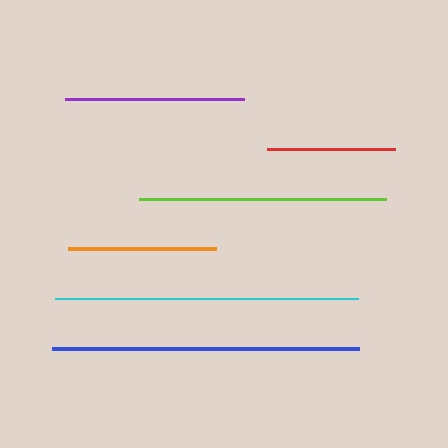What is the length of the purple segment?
The purple segment is approximately 179 pixels long.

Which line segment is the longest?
The blue line is the longest at approximately 308 pixels.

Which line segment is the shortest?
The red line is the shortest at approximately 128 pixels.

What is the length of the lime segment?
The lime segment is approximately 247 pixels long.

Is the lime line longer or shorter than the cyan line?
The cyan line is longer than the lime line.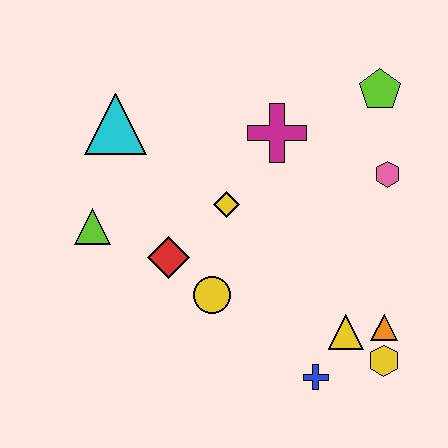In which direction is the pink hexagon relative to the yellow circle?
The pink hexagon is to the right of the yellow circle.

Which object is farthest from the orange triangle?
The cyan triangle is farthest from the orange triangle.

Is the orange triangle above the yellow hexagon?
Yes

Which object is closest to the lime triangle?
The red diamond is closest to the lime triangle.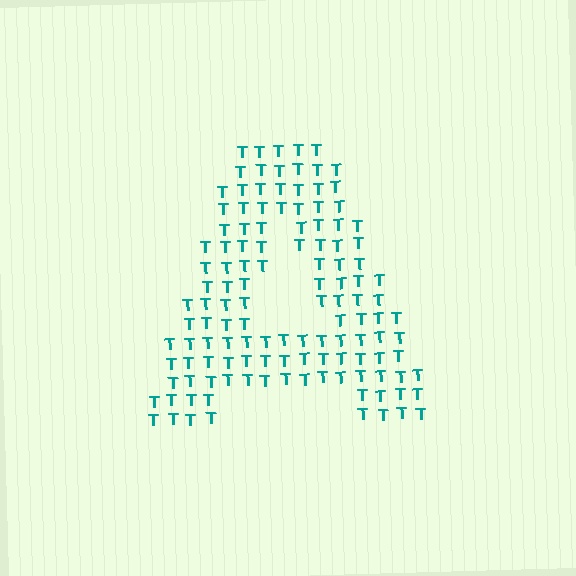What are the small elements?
The small elements are letter T's.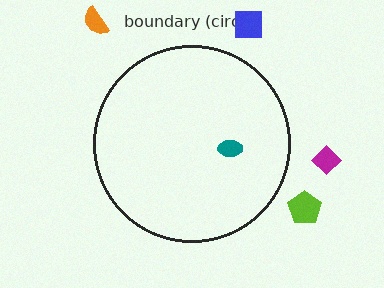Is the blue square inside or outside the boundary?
Outside.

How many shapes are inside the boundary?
1 inside, 4 outside.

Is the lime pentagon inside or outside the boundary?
Outside.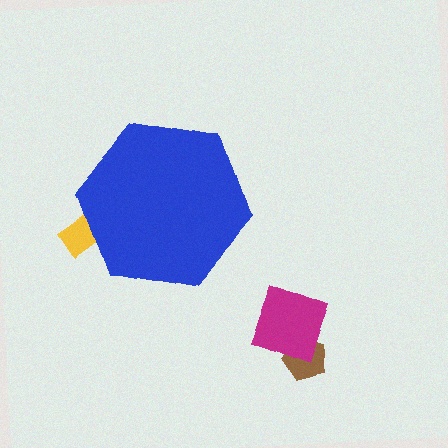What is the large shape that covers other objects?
A blue hexagon.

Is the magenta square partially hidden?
No, the magenta square is fully visible.